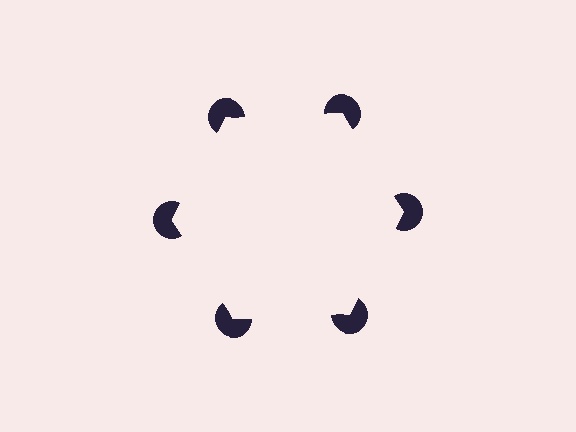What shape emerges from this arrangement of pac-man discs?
An illusory hexagon — its edges are inferred from the aligned wedge cuts in the pac-man discs, not physically drawn.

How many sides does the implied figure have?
6 sides.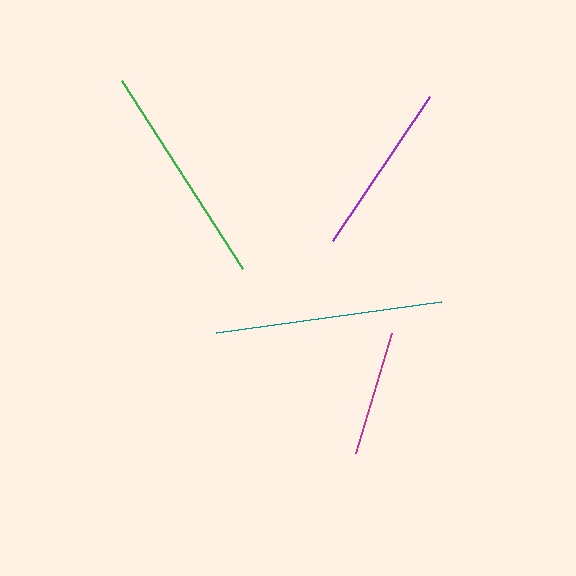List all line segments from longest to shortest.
From longest to shortest: teal, green, purple, magenta.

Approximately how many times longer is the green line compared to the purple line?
The green line is approximately 1.3 times the length of the purple line.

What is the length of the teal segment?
The teal segment is approximately 227 pixels long.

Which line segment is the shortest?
The magenta line is the shortest at approximately 125 pixels.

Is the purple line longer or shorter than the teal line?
The teal line is longer than the purple line.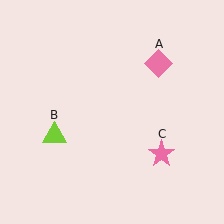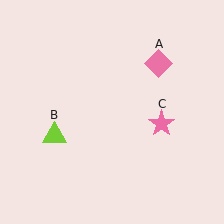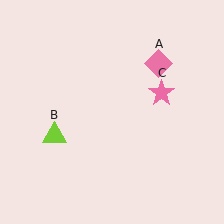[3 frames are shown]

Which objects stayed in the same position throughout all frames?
Pink diamond (object A) and lime triangle (object B) remained stationary.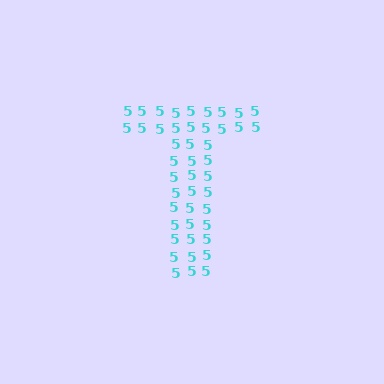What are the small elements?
The small elements are digit 5's.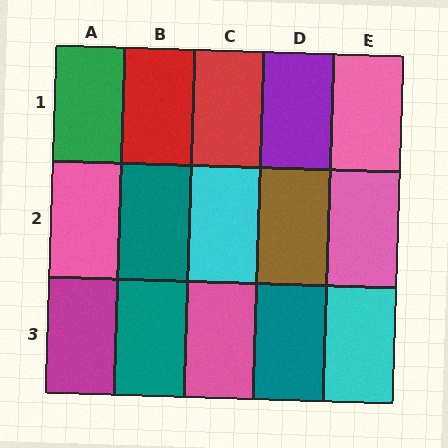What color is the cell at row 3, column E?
Cyan.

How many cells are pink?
4 cells are pink.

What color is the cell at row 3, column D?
Teal.